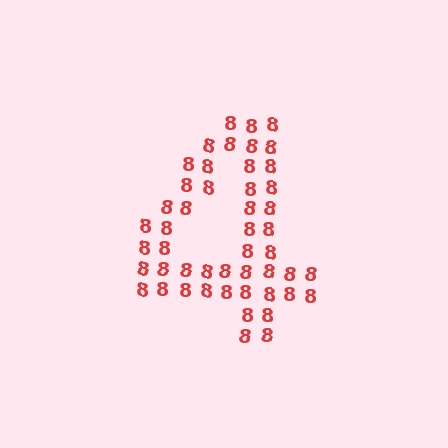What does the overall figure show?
The overall figure shows the digit 4.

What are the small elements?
The small elements are digit 8's.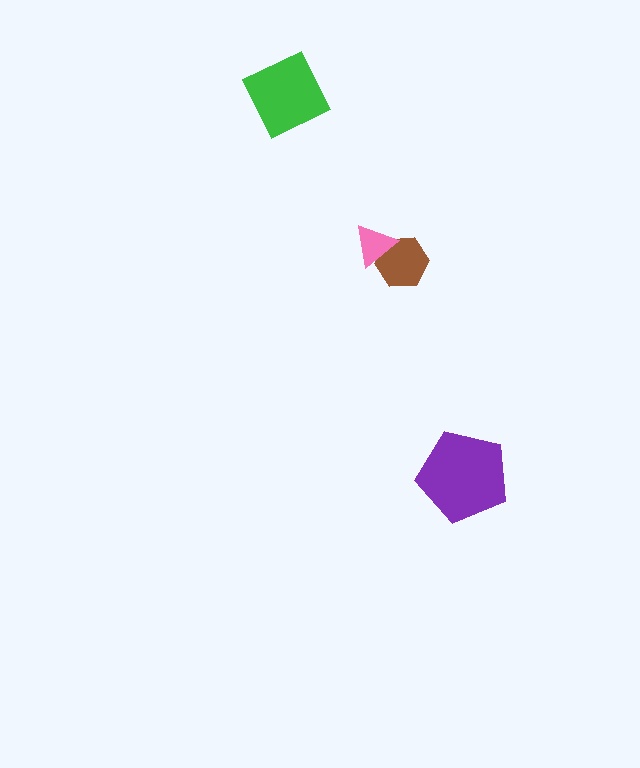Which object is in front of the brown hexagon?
The pink triangle is in front of the brown hexagon.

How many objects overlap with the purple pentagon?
0 objects overlap with the purple pentagon.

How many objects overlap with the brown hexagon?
1 object overlaps with the brown hexagon.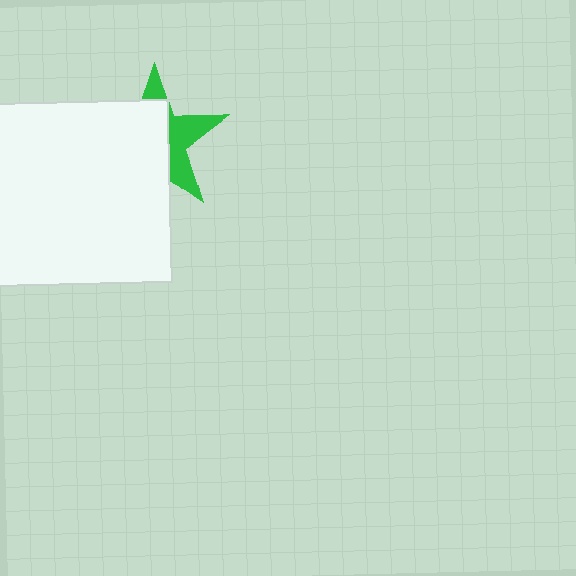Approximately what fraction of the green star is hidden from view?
Roughly 62% of the green star is hidden behind the white rectangle.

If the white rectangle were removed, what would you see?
You would see the complete green star.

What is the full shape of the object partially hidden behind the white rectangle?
The partially hidden object is a green star.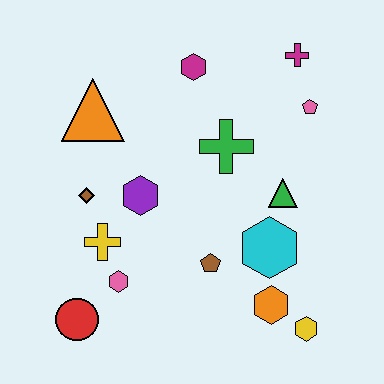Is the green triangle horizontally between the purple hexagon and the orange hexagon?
No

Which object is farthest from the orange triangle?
The yellow hexagon is farthest from the orange triangle.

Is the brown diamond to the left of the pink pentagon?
Yes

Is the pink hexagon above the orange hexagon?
Yes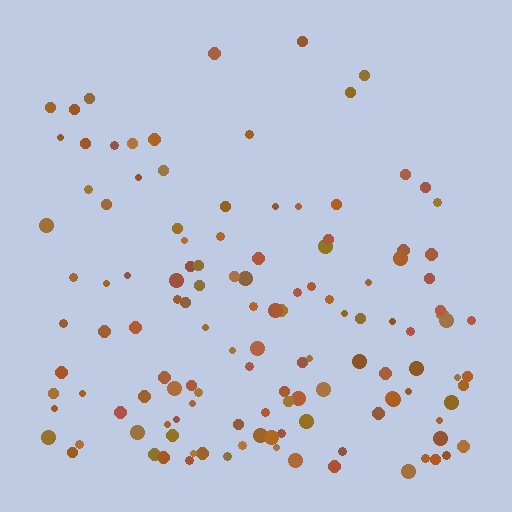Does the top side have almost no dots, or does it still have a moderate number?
Still a moderate number, just noticeably fewer than the bottom.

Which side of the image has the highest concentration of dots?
The bottom.